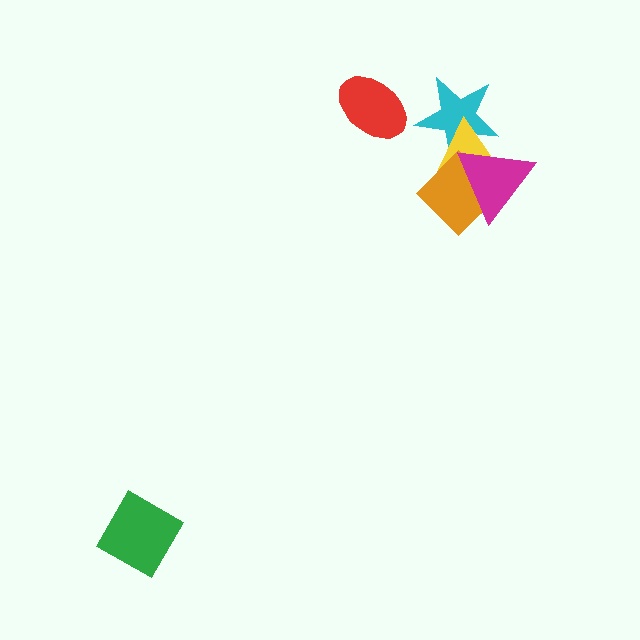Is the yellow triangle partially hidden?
Yes, it is partially covered by another shape.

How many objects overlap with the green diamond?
0 objects overlap with the green diamond.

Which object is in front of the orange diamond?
The magenta triangle is in front of the orange diamond.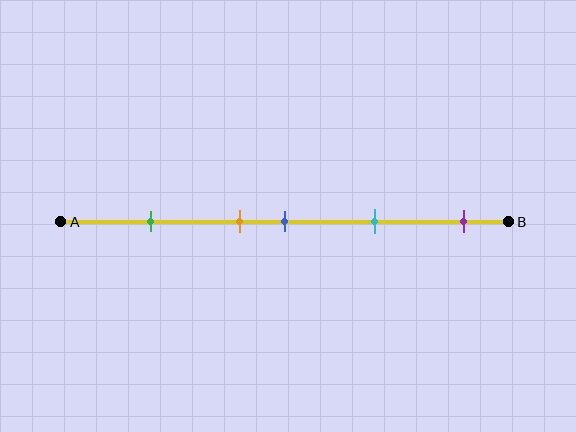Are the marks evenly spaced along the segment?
No, the marks are not evenly spaced.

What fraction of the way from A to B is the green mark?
The green mark is approximately 20% (0.2) of the way from A to B.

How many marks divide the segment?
There are 5 marks dividing the segment.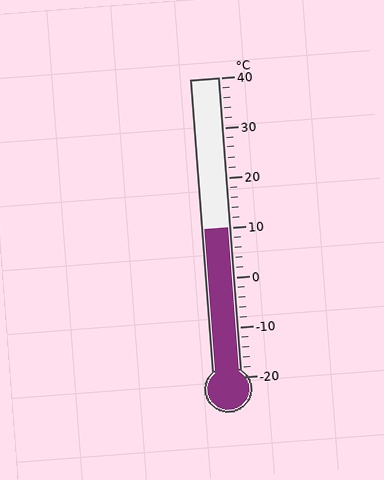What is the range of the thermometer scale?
The thermometer scale ranges from -20°C to 40°C.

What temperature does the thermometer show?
The thermometer shows approximately 10°C.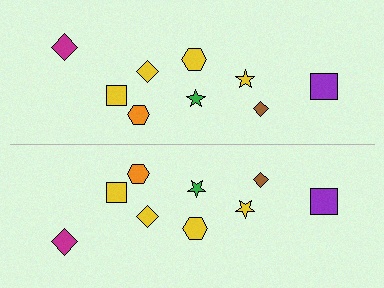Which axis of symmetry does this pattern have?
The pattern has a horizontal axis of symmetry running through the center of the image.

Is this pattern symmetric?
Yes, this pattern has bilateral (reflection) symmetry.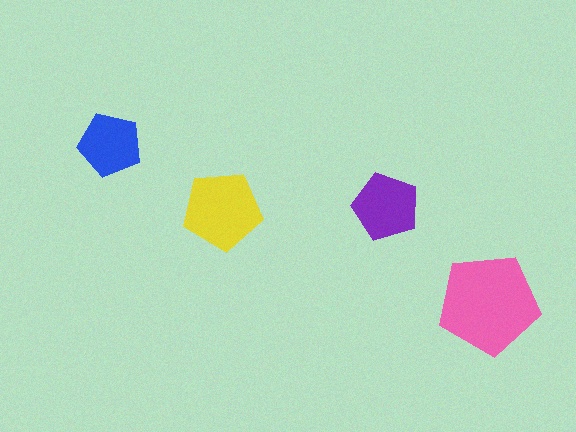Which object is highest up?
The blue pentagon is topmost.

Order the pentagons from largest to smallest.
the pink one, the yellow one, the purple one, the blue one.